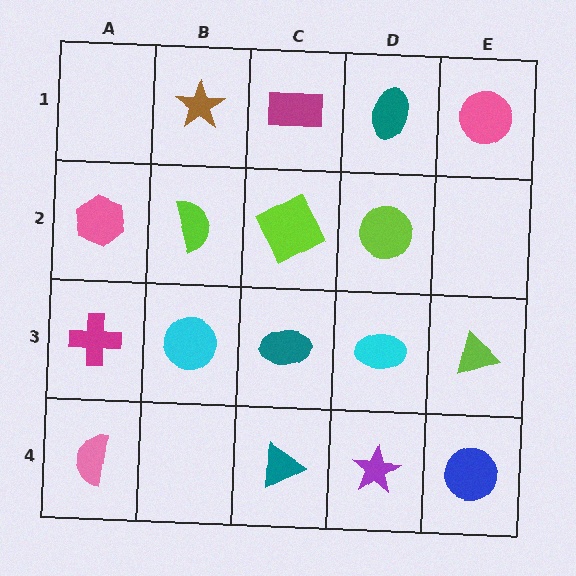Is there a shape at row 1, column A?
No, that cell is empty.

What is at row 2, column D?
A lime circle.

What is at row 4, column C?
A teal triangle.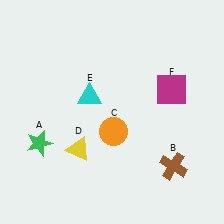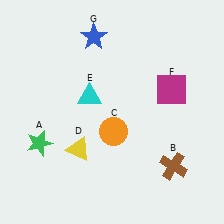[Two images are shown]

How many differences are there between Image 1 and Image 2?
There is 1 difference between the two images.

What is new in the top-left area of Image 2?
A blue star (G) was added in the top-left area of Image 2.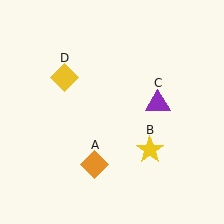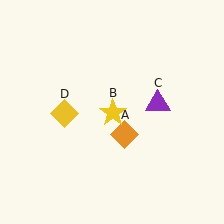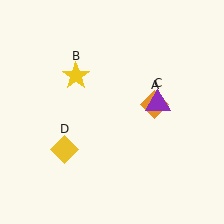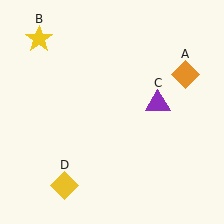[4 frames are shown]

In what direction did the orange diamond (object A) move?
The orange diamond (object A) moved up and to the right.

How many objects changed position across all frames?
3 objects changed position: orange diamond (object A), yellow star (object B), yellow diamond (object D).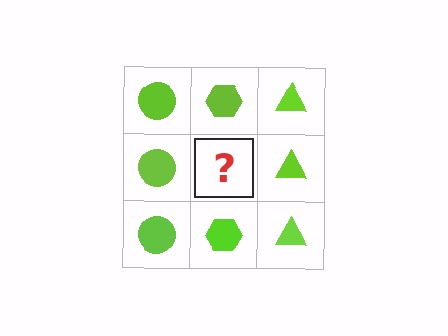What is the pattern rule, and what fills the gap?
The rule is that each column has a consistent shape. The gap should be filled with a lime hexagon.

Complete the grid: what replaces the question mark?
The question mark should be replaced with a lime hexagon.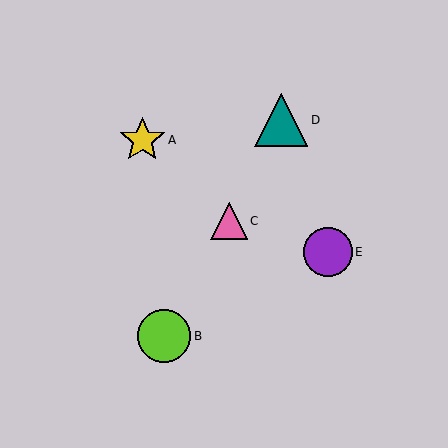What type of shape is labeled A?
Shape A is a yellow star.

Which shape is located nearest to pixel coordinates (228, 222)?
The pink triangle (labeled C) at (229, 221) is nearest to that location.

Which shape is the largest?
The teal triangle (labeled D) is the largest.